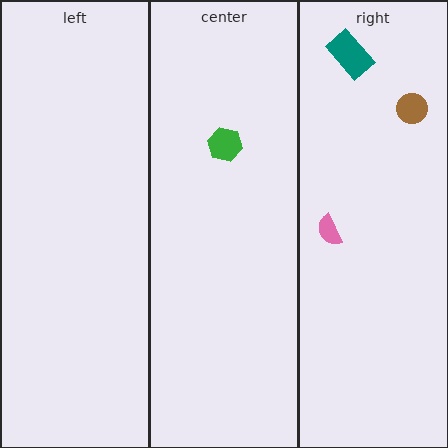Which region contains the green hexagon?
The center region.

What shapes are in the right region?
The pink semicircle, the teal rectangle, the brown circle.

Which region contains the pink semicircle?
The right region.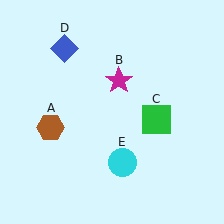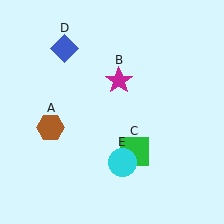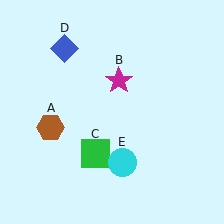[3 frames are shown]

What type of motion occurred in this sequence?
The green square (object C) rotated clockwise around the center of the scene.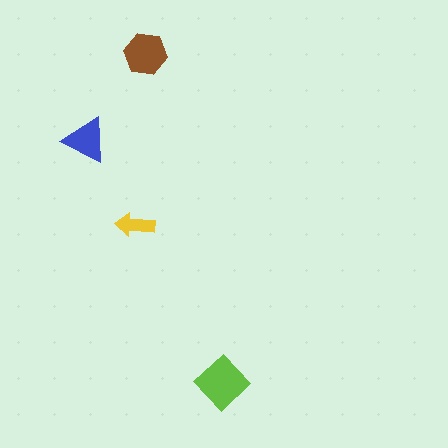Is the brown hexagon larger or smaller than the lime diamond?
Smaller.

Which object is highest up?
The brown hexagon is topmost.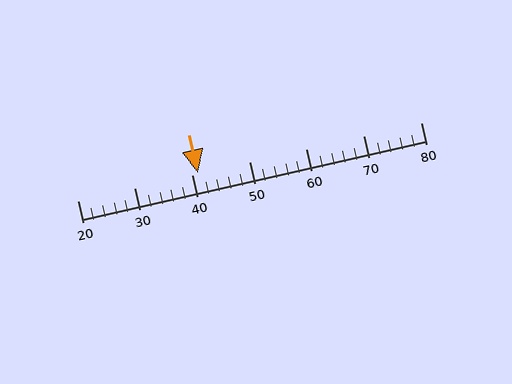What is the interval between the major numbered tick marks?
The major tick marks are spaced 10 units apart.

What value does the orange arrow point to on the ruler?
The orange arrow points to approximately 41.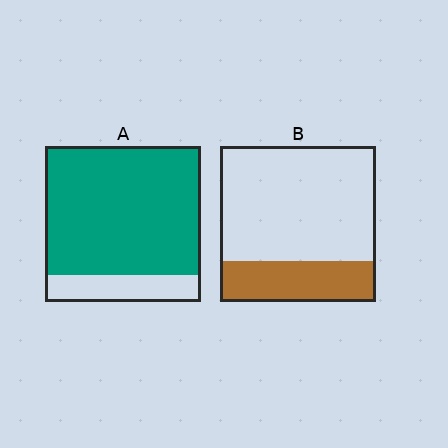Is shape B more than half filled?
No.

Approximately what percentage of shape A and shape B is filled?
A is approximately 85% and B is approximately 25%.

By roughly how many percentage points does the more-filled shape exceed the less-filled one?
By roughly 55 percentage points (A over B).